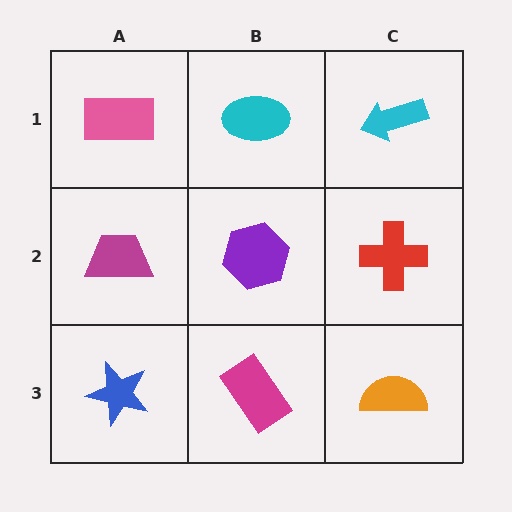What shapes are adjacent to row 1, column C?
A red cross (row 2, column C), a cyan ellipse (row 1, column B).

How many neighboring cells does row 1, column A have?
2.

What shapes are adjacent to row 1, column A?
A magenta trapezoid (row 2, column A), a cyan ellipse (row 1, column B).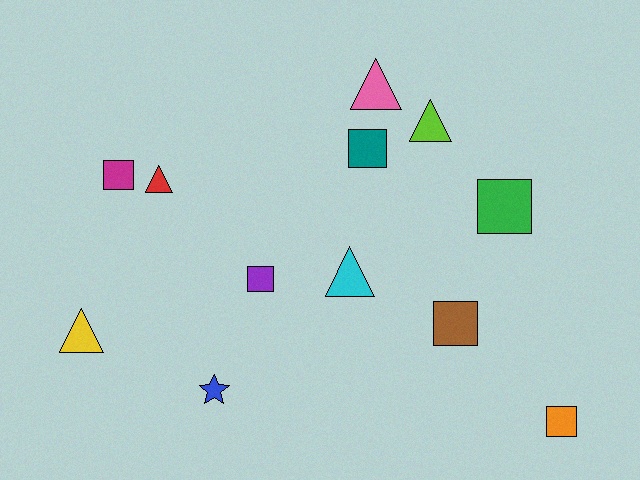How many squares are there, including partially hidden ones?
There are 6 squares.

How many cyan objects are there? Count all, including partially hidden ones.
There is 1 cyan object.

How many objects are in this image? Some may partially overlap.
There are 12 objects.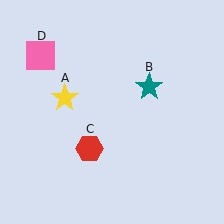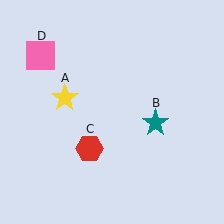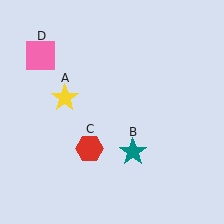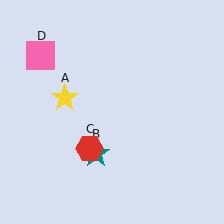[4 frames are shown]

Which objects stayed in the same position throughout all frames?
Yellow star (object A) and red hexagon (object C) and pink square (object D) remained stationary.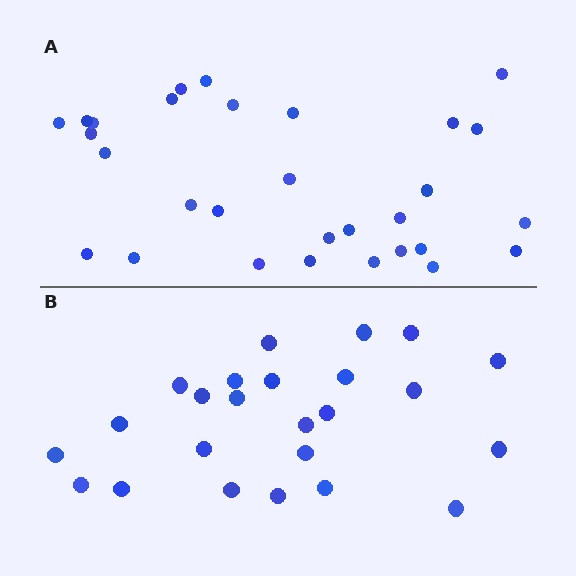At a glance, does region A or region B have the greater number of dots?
Region A (the top region) has more dots.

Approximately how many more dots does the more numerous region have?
Region A has about 6 more dots than region B.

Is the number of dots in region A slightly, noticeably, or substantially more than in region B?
Region A has noticeably more, but not dramatically so. The ratio is roughly 1.2 to 1.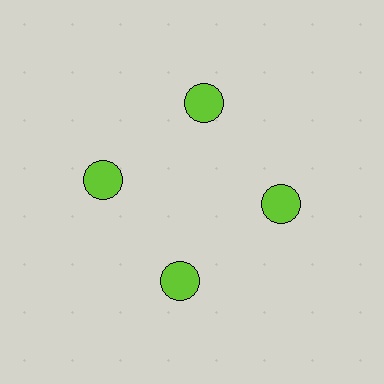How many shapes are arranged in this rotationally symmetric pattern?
There are 4 shapes, arranged in 4 groups of 1.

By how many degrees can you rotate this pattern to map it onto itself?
The pattern maps onto itself every 90 degrees of rotation.